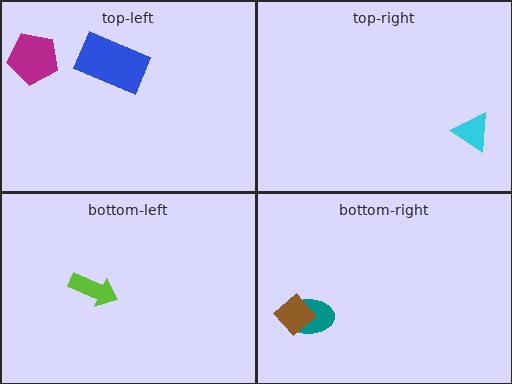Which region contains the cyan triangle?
The top-right region.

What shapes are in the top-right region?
The cyan triangle.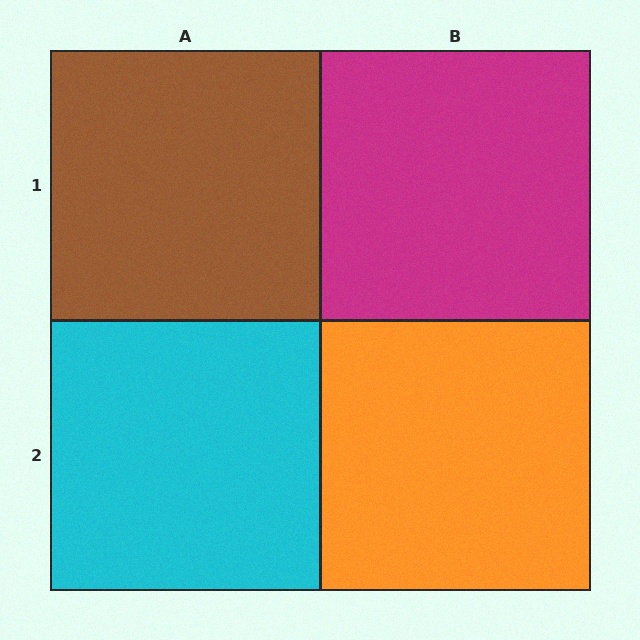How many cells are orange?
1 cell is orange.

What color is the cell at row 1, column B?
Magenta.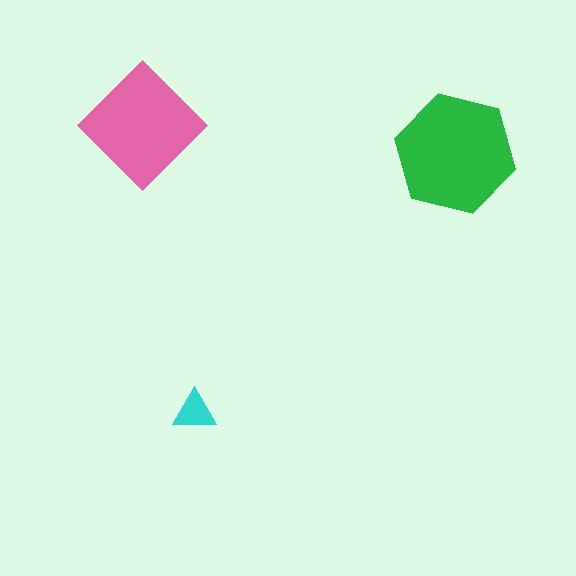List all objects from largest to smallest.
The green hexagon, the pink diamond, the cyan triangle.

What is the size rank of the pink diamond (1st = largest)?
2nd.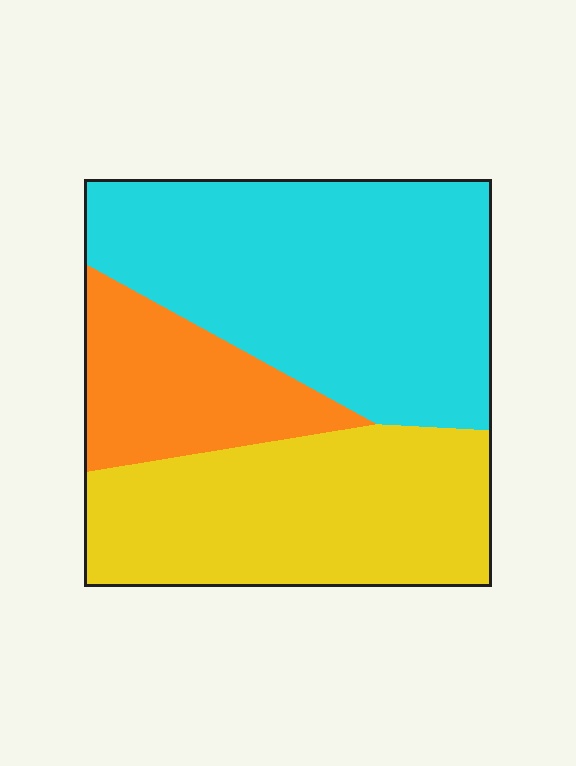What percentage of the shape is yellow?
Yellow takes up about three eighths (3/8) of the shape.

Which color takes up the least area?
Orange, at roughly 20%.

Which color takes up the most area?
Cyan, at roughly 45%.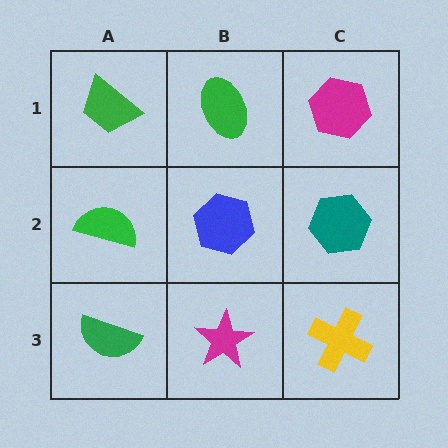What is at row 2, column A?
A green semicircle.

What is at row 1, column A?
A green trapezoid.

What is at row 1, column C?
A magenta hexagon.